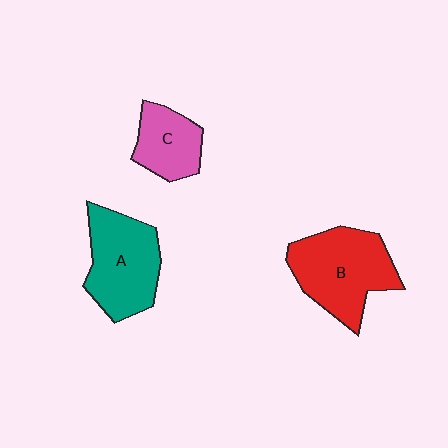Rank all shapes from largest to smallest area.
From largest to smallest: B (red), A (teal), C (pink).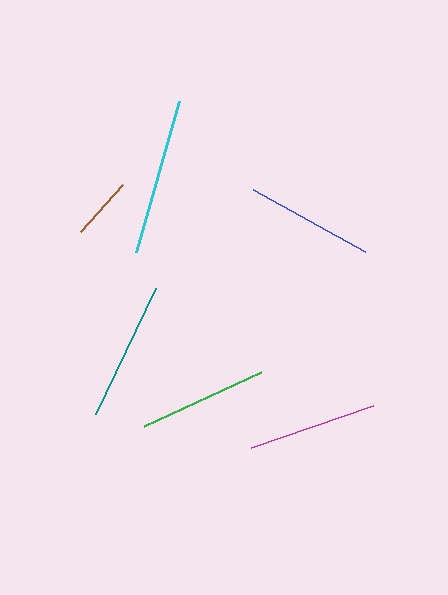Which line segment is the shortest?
The brown line is the shortest at approximately 62 pixels.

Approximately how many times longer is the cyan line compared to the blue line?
The cyan line is approximately 1.2 times the length of the blue line.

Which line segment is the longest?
The cyan line is the longest at approximately 157 pixels.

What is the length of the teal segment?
The teal segment is approximately 139 pixels long.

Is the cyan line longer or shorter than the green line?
The cyan line is longer than the green line.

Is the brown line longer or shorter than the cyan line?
The cyan line is longer than the brown line.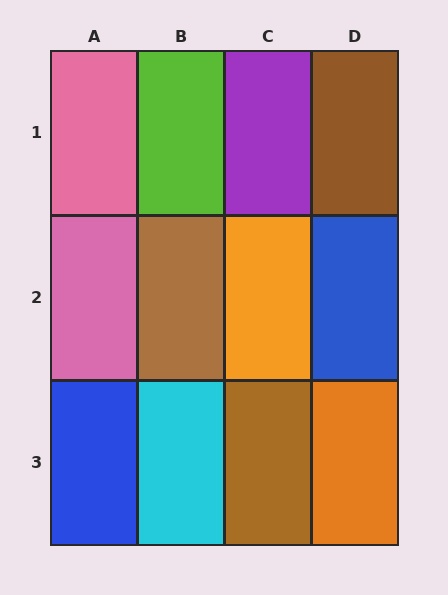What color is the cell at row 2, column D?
Blue.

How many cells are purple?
1 cell is purple.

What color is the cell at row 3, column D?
Orange.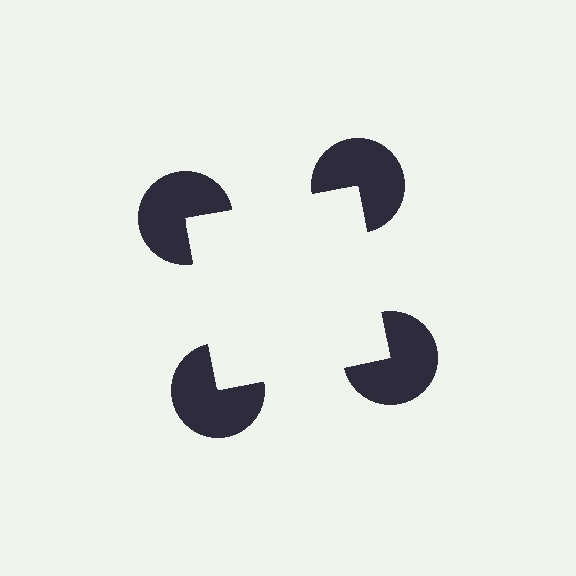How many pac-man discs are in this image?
There are 4 — one at each vertex of the illusory square.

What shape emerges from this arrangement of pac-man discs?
An illusory square — its edges are inferred from the aligned wedge cuts in the pac-man discs, not physically drawn.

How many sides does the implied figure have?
4 sides.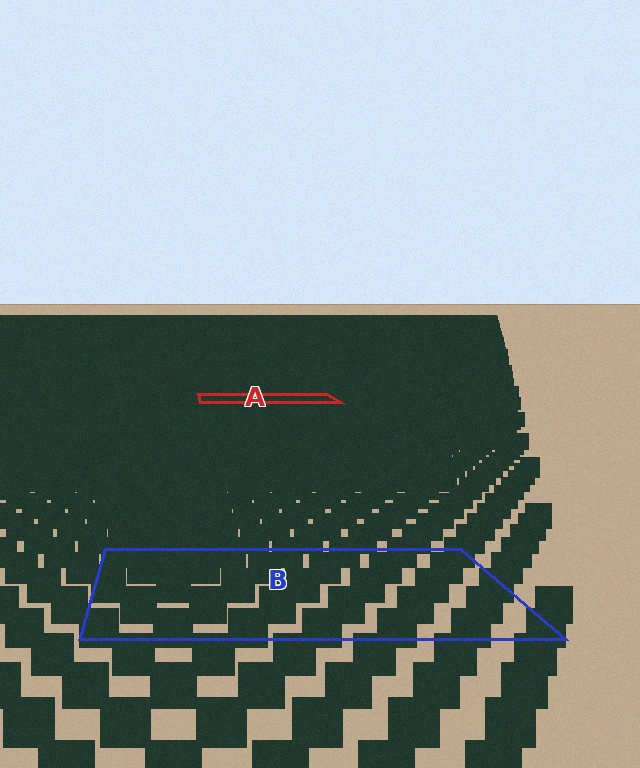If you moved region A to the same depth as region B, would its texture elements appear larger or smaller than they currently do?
They would appear larger. At a closer depth, the same texture elements are projected at a bigger on-screen size.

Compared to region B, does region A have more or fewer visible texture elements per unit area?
Region A has more texture elements per unit area — they are packed more densely because it is farther away.